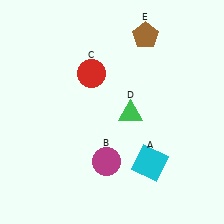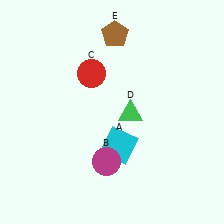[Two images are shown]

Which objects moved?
The objects that moved are: the cyan square (A), the brown pentagon (E).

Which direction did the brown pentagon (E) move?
The brown pentagon (E) moved left.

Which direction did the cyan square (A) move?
The cyan square (A) moved left.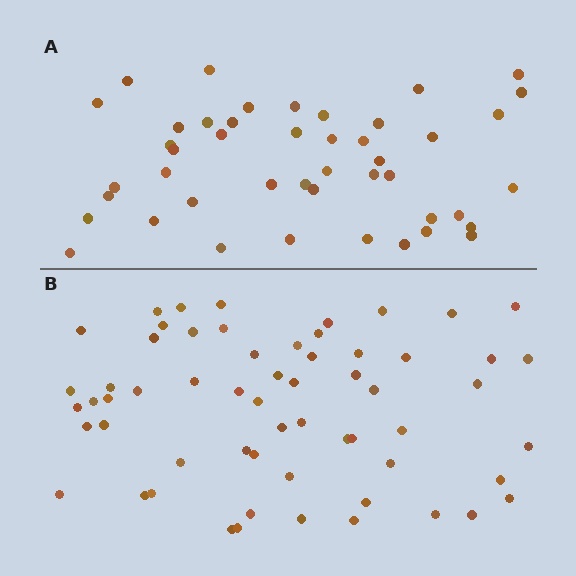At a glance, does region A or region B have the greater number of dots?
Region B (the bottom region) has more dots.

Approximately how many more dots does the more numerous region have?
Region B has approximately 15 more dots than region A.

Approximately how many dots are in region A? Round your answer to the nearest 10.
About 40 dots. (The exact count is 45, which rounds to 40.)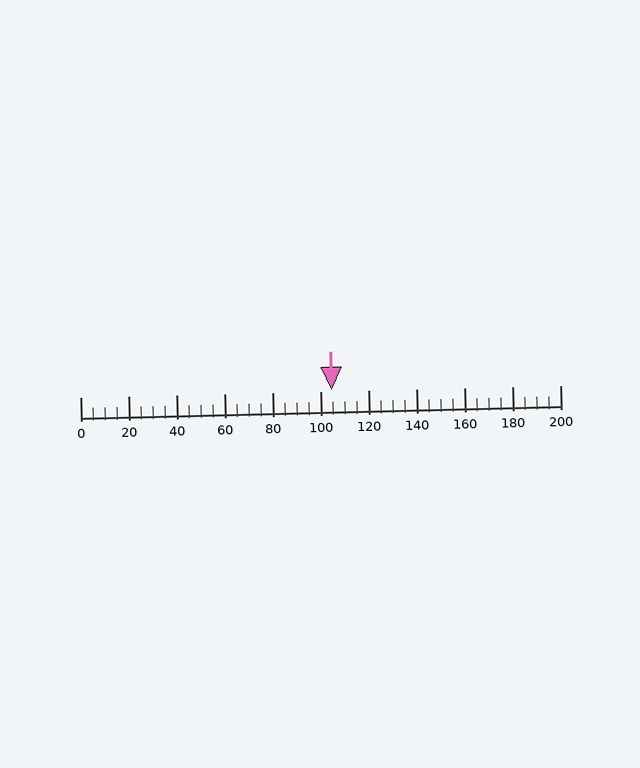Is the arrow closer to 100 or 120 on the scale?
The arrow is closer to 100.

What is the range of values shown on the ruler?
The ruler shows values from 0 to 200.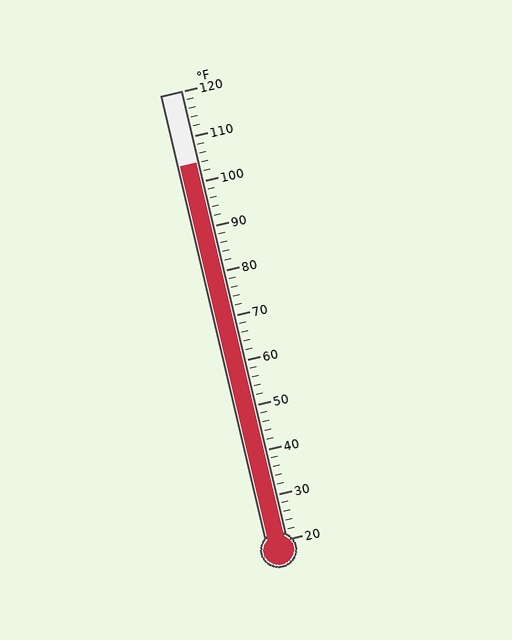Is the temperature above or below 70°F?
The temperature is above 70°F.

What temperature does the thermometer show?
The thermometer shows approximately 104°F.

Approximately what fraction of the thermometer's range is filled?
The thermometer is filled to approximately 85% of its range.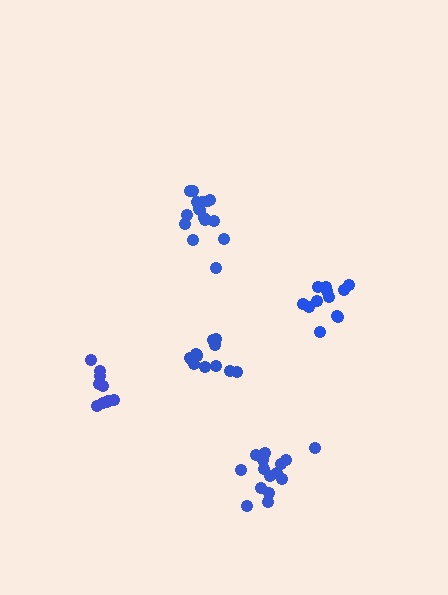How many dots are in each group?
Group 1: 15 dots, Group 2: 16 dots, Group 3: 12 dots, Group 4: 10 dots, Group 5: 13 dots (66 total).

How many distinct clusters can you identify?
There are 5 distinct clusters.